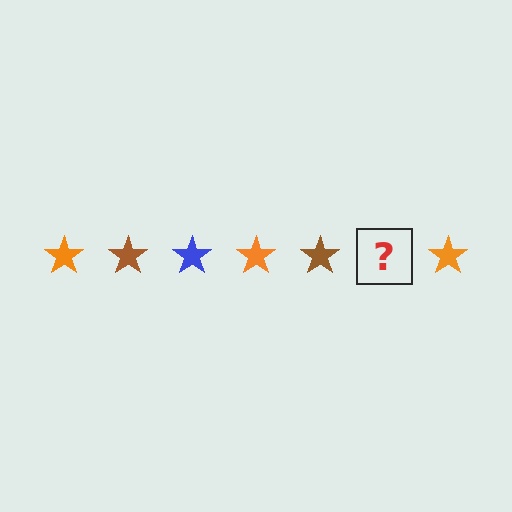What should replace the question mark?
The question mark should be replaced with a blue star.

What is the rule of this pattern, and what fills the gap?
The rule is that the pattern cycles through orange, brown, blue stars. The gap should be filled with a blue star.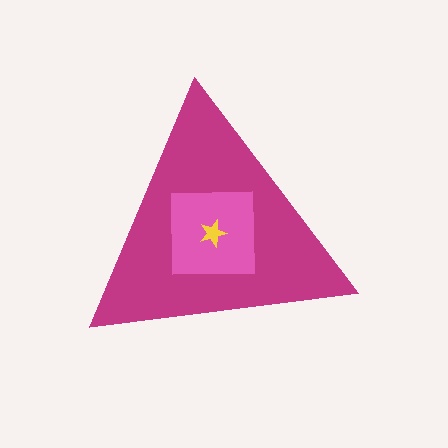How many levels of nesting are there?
3.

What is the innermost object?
The yellow star.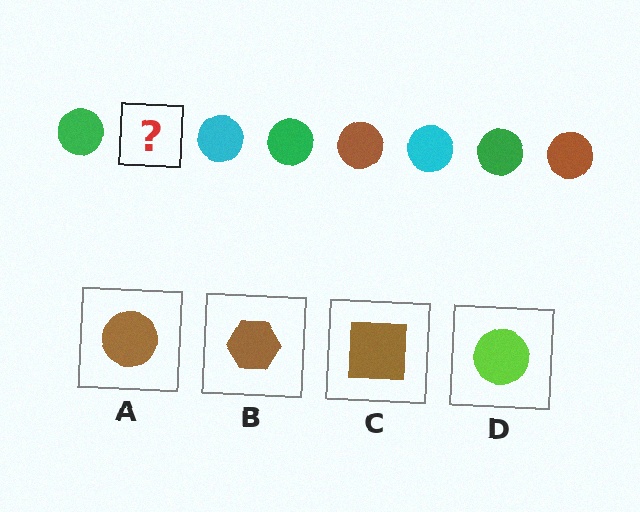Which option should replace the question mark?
Option A.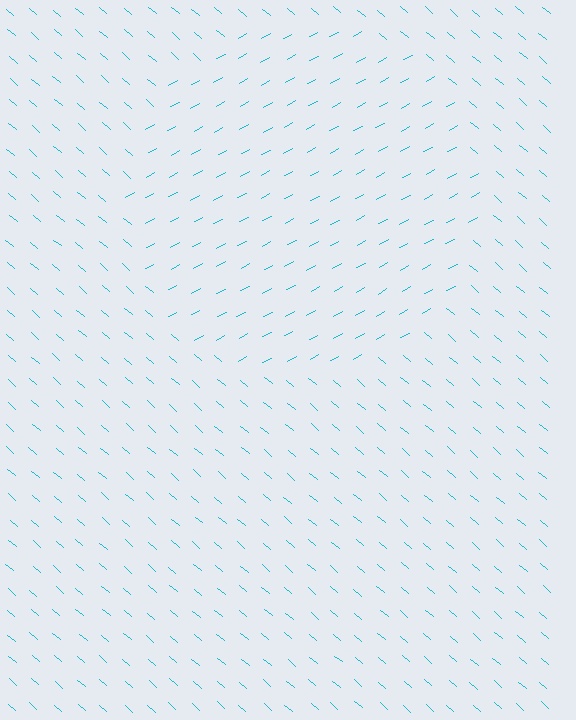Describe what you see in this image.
The image is filled with small cyan line segments. A circle region in the image has lines oriented differently from the surrounding lines, creating a visible texture boundary.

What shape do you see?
I see a circle.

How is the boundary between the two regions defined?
The boundary is defined purely by a change in line orientation (approximately 69 degrees difference). All lines are the same color and thickness.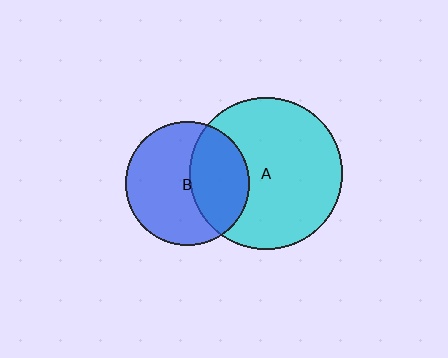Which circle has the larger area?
Circle A (cyan).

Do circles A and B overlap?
Yes.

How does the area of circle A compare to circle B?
Approximately 1.5 times.